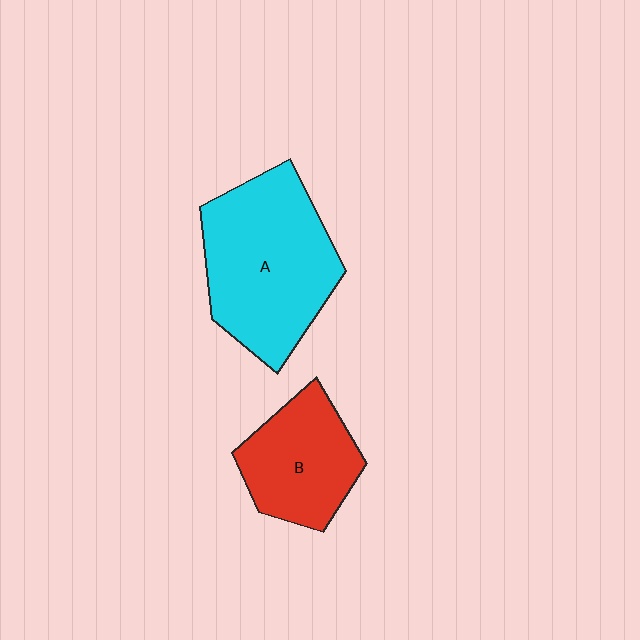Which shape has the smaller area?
Shape B (red).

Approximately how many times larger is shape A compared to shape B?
Approximately 1.6 times.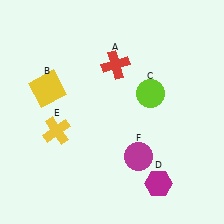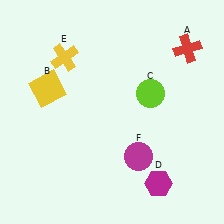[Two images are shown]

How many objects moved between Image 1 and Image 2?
2 objects moved between the two images.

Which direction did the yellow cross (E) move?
The yellow cross (E) moved up.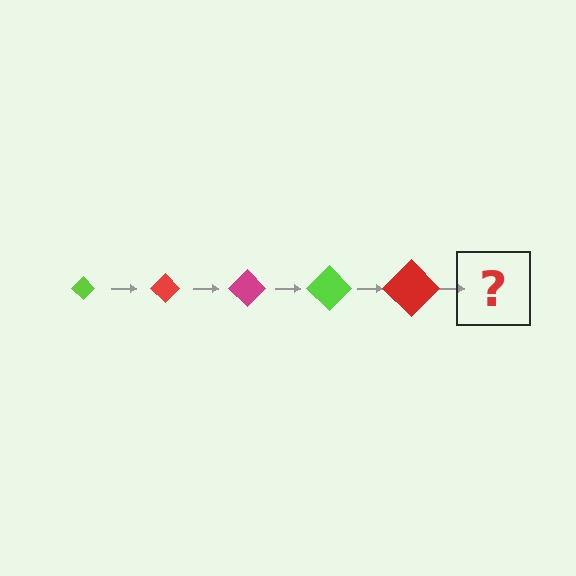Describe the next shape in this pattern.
It should be a magenta diamond, larger than the previous one.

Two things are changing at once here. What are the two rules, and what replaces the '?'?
The two rules are that the diamond grows larger each step and the color cycles through lime, red, and magenta. The '?' should be a magenta diamond, larger than the previous one.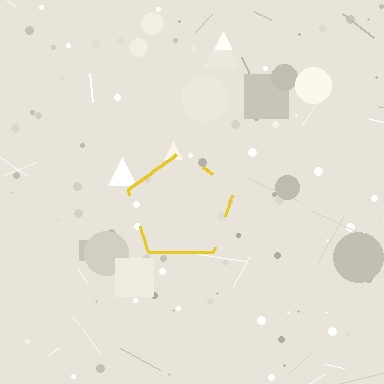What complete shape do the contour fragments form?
The contour fragments form a pentagon.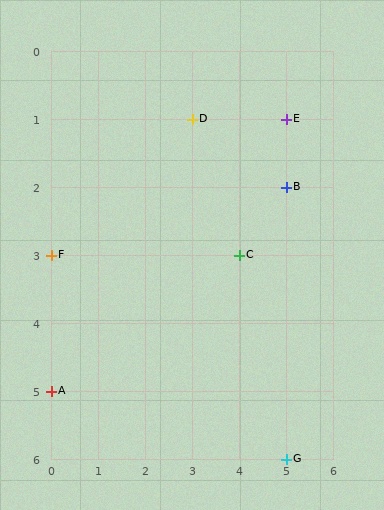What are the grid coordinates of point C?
Point C is at grid coordinates (4, 3).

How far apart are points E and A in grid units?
Points E and A are 5 columns and 4 rows apart (about 6.4 grid units diagonally).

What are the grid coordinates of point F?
Point F is at grid coordinates (0, 3).